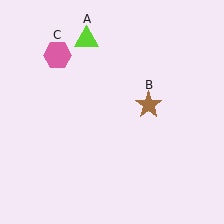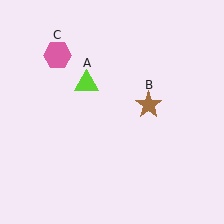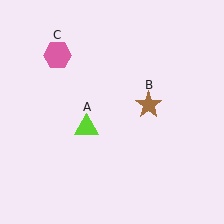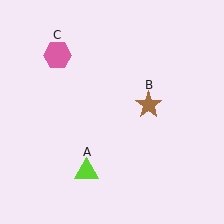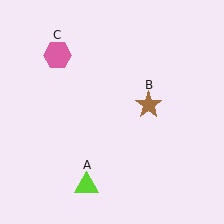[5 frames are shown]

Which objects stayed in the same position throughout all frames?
Brown star (object B) and pink hexagon (object C) remained stationary.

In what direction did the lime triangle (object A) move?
The lime triangle (object A) moved down.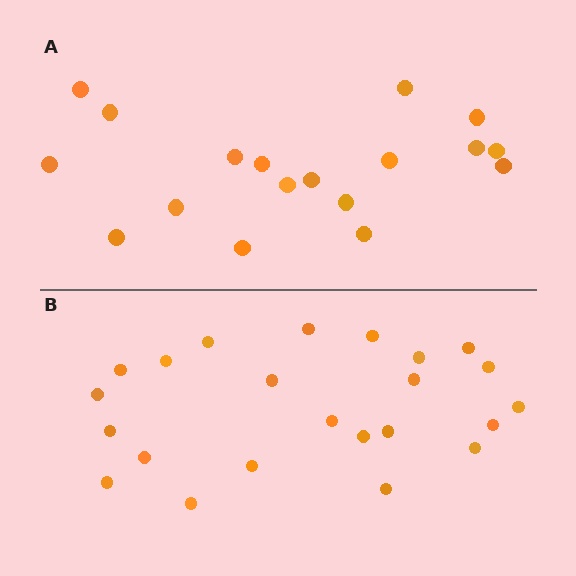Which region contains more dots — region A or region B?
Region B (the bottom region) has more dots.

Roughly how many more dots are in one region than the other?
Region B has about 5 more dots than region A.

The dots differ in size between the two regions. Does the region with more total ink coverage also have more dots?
No. Region A has more total ink coverage because its dots are larger, but region B actually contains more individual dots. Total area can be misleading — the number of items is what matters here.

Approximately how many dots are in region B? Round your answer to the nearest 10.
About 20 dots. (The exact count is 23, which rounds to 20.)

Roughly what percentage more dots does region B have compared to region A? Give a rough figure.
About 30% more.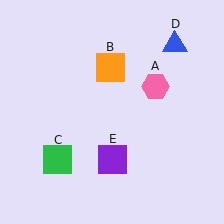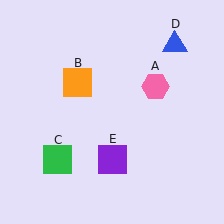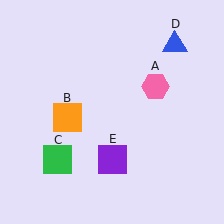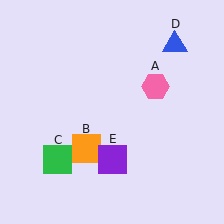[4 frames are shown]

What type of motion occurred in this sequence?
The orange square (object B) rotated counterclockwise around the center of the scene.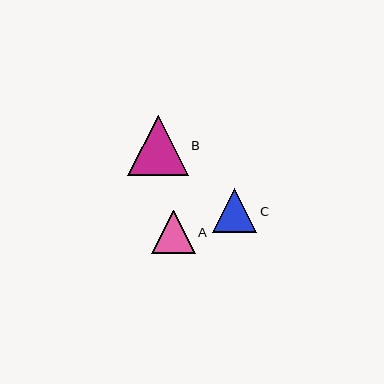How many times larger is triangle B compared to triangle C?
Triangle B is approximately 1.4 times the size of triangle C.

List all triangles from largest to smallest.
From largest to smallest: B, C, A.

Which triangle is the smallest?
Triangle A is the smallest with a size of approximately 43 pixels.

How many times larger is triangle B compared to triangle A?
Triangle B is approximately 1.4 times the size of triangle A.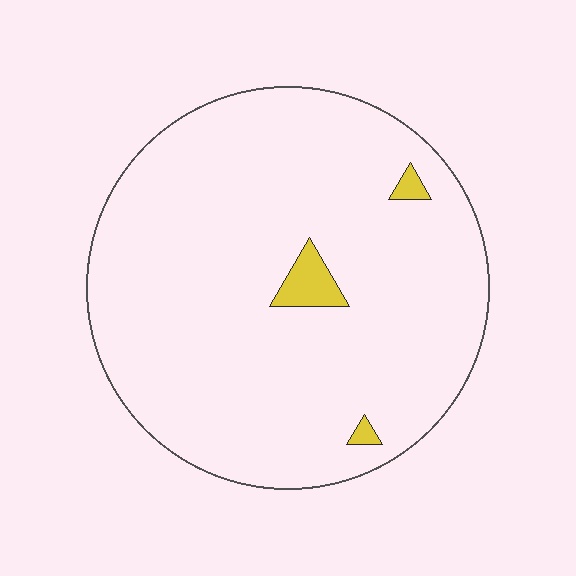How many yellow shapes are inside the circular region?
3.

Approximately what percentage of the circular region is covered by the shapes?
Approximately 5%.